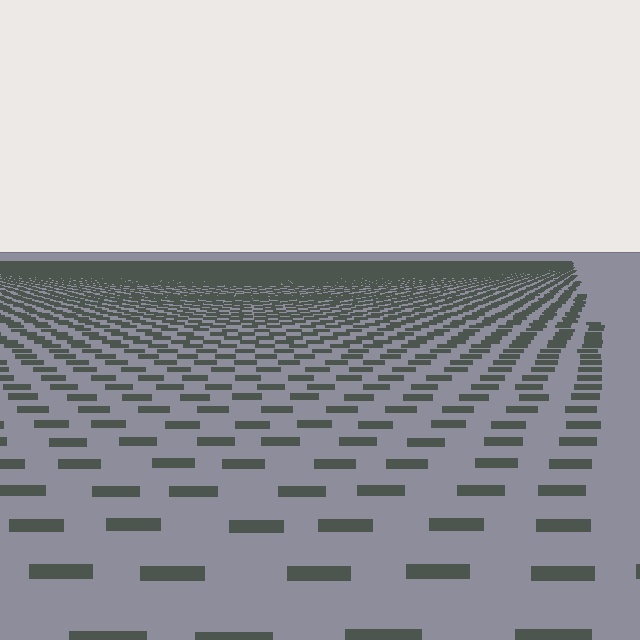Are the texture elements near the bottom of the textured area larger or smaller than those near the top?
Larger. Near the bottom, elements are closer to the viewer and appear at a bigger on-screen size.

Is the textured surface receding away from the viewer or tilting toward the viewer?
The surface is receding away from the viewer. Texture elements get smaller and denser toward the top.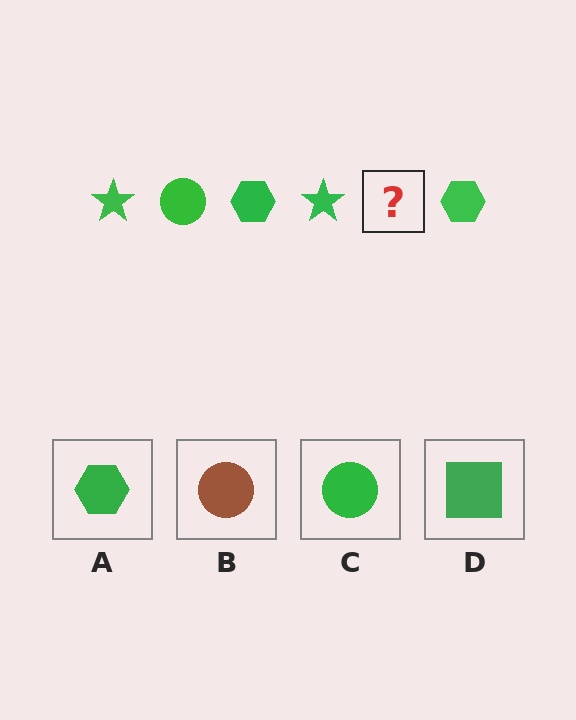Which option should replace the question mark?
Option C.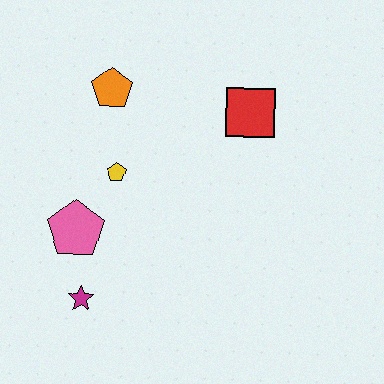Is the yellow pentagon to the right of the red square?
No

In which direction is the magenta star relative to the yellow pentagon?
The magenta star is below the yellow pentagon.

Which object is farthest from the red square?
The magenta star is farthest from the red square.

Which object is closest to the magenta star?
The pink pentagon is closest to the magenta star.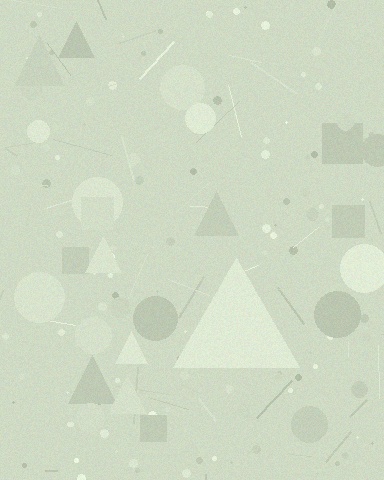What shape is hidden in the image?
A triangle is hidden in the image.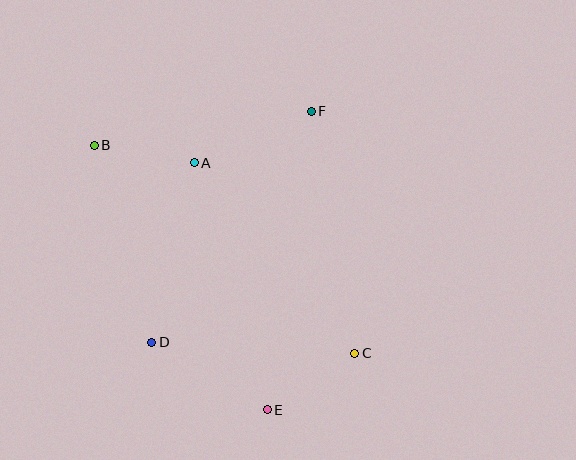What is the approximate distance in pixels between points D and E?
The distance between D and E is approximately 134 pixels.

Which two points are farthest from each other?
Points B and C are farthest from each other.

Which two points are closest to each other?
Points A and B are closest to each other.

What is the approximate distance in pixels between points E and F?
The distance between E and F is approximately 302 pixels.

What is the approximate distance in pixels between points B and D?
The distance between B and D is approximately 205 pixels.